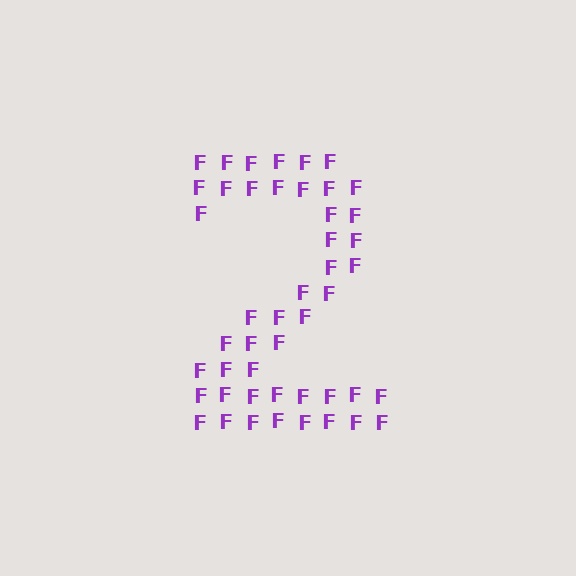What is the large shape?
The large shape is the digit 2.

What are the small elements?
The small elements are letter F's.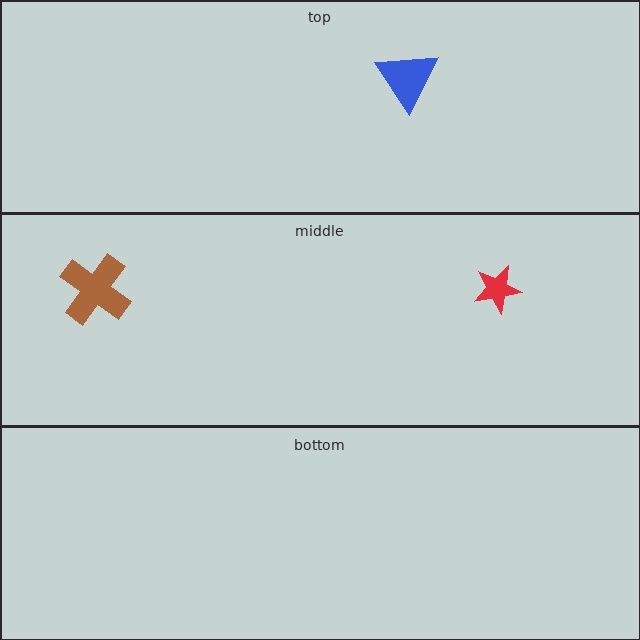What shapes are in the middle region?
The brown cross, the red star.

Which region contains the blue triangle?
The top region.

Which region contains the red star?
The middle region.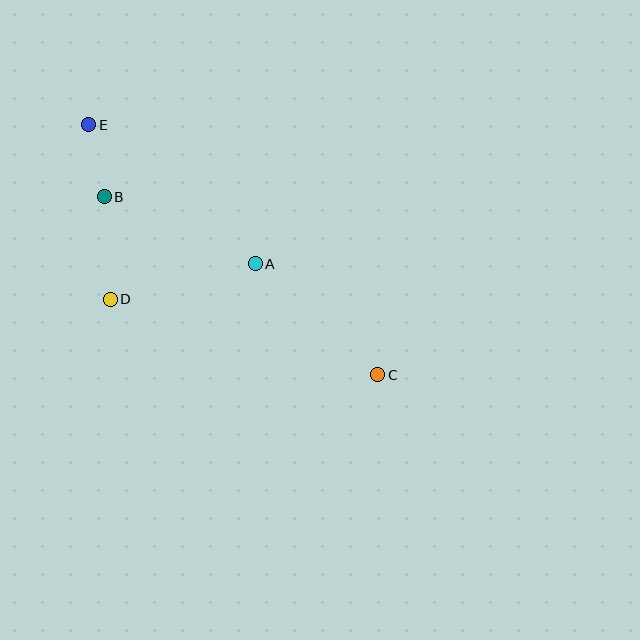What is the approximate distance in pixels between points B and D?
The distance between B and D is approximately 103 pixels.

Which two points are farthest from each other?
Points C and E are farthest from each other.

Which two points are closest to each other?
Points B and E are closest to each other.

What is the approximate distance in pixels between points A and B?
The distance between A and B is approximately 165 pixels.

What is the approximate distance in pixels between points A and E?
The distance between A and E is approximately 217 pixels.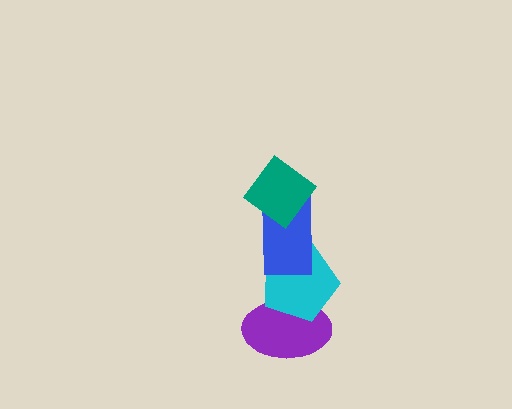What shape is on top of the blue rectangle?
The teal diamond is on top of the blue rectangle.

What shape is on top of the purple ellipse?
The cyan pentagon is on top of the purple ellipse.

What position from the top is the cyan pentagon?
The cyan pentagon is 3rd from the top.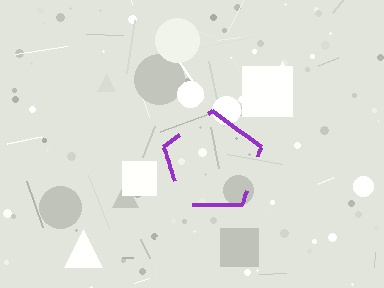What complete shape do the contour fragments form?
The contour fragments form a pentagon.